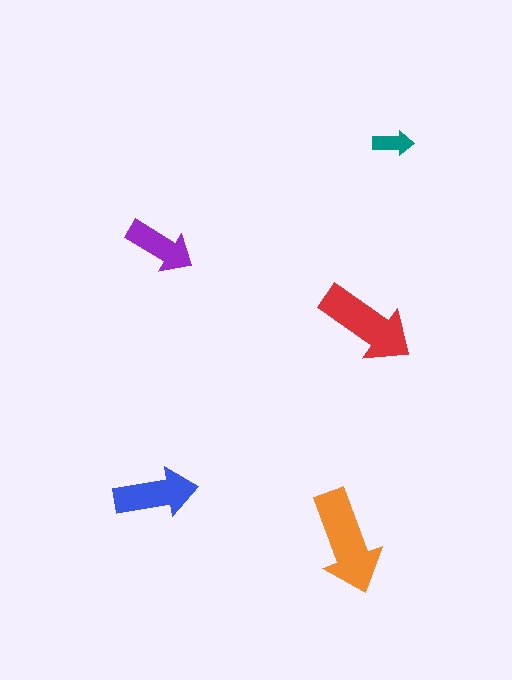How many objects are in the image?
There are 5 objects in the image.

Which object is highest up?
The teal arrow is topmost.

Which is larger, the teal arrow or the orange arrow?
The orange one.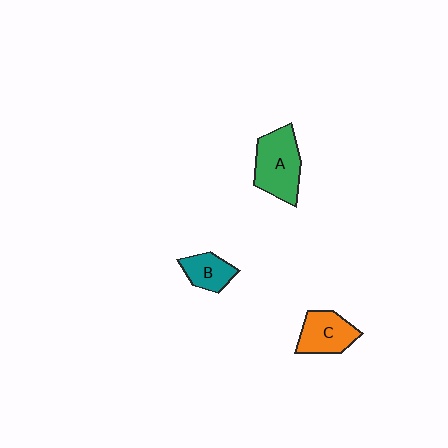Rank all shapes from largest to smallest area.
From largest to smallest: A (green), C (orange), B (teal).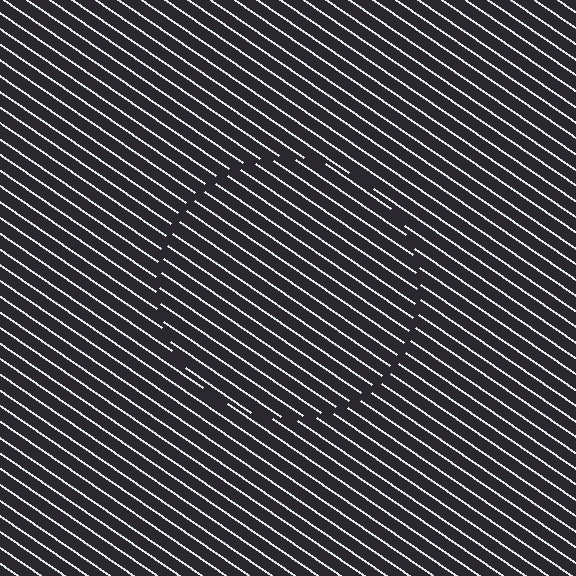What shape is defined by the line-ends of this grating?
An illusory circle. The interior of the shape contains the same grating, shifted by half a period — the contour is defined by the phase discontinuity where line-ends from the inner and outer gratings abut.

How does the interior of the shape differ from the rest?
The interior of the shape contains the same grating, shifted by half a period — the contour is defined by the phase discontinuity where line-ends from the inner and outer gratings abut.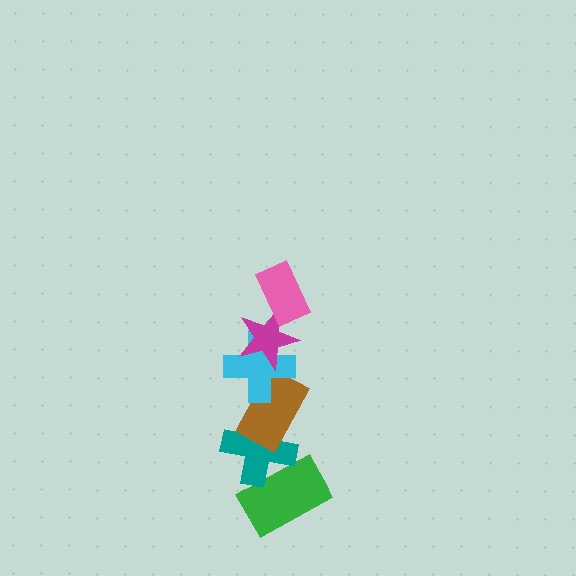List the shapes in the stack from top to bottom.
From top to bottom: the pink rectangle, the magenta star, the cyan cross, the brown rectangle, the teal cross, the green rectangle.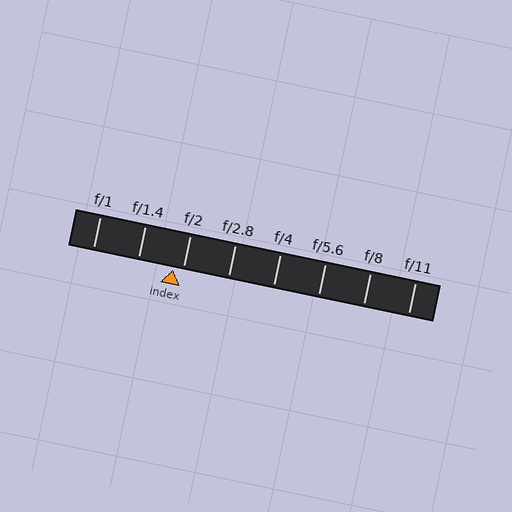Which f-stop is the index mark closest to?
The index mark is closest to f/2.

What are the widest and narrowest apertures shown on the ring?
The widest aperture shown is f/1 and the narrowest is f/11.